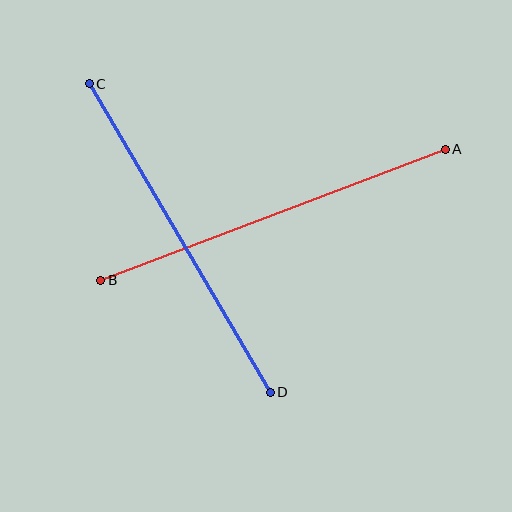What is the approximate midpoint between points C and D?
The midpoint is at approximately (180, 238) pixels.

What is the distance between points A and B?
The distance is approximately 369 pixels.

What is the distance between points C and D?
The distance is approximately 358 pixels.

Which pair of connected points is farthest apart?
Points A and B are farthest apart.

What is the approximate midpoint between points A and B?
The midpoint is at approximately (273, 215) pixels.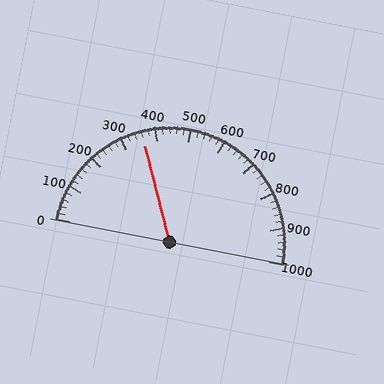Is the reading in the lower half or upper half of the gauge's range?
The reading is in the lower half of the range (0 to 1000).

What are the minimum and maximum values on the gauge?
The gauge ranges from 0 to 1000.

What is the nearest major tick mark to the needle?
The nearest major tick mark is 400.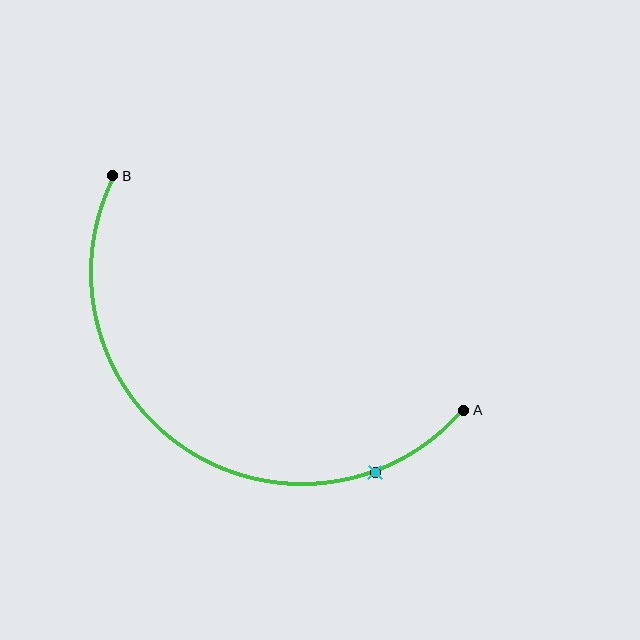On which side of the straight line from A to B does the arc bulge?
The arc bulges below and to the left of the straight line connecting A and B.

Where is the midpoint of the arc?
The arc midpoint is the point on the curve farthest from the straight line joining A and B. It sits below and to the left of that line.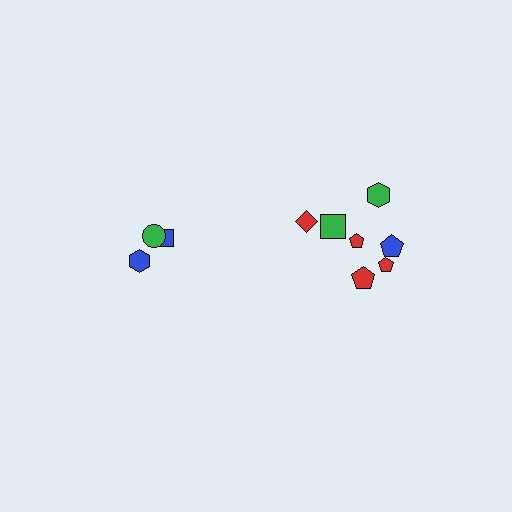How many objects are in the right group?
There are 7 objects.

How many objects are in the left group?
There are 3 objects.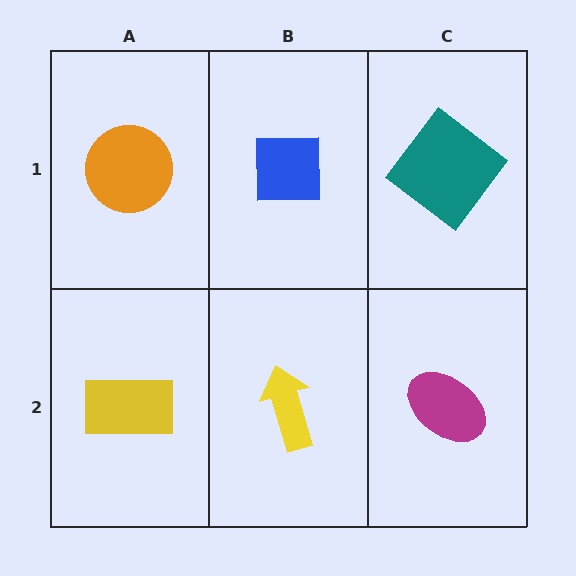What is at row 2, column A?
A yellow rectangle.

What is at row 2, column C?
A magenta ellipse.